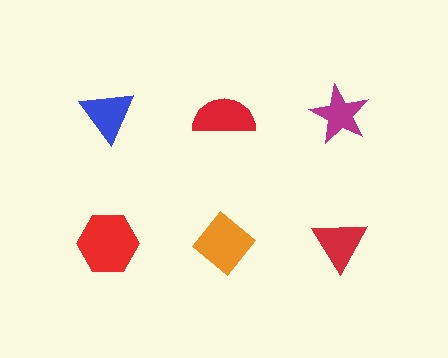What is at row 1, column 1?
A blue triangle.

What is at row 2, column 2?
An orange diamond.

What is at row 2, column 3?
A red triangle.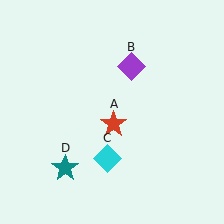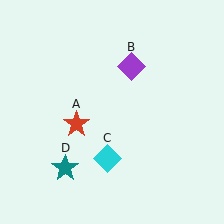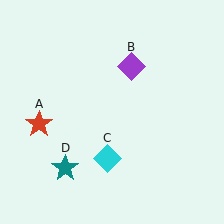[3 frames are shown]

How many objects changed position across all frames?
1 object changed position: red star (object A).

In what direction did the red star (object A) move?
The red star (object A) moved left.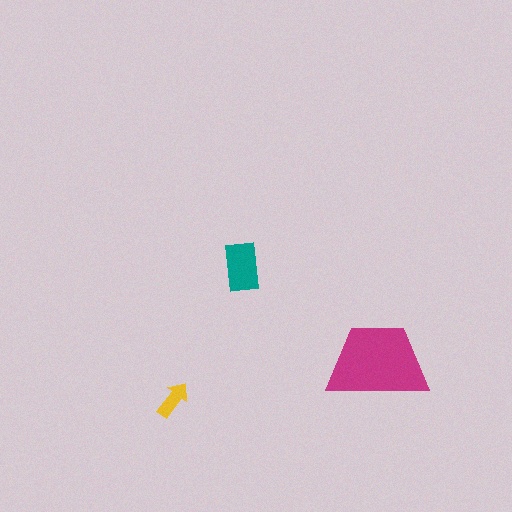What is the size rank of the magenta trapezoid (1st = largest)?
1st.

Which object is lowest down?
The yellow arrow is bottommost.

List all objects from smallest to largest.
The yellow arrow, the teal rectangle, the magenta trapezoid.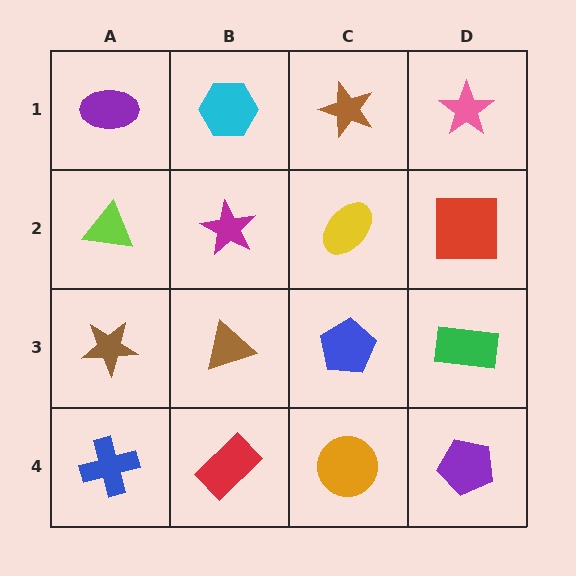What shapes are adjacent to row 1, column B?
A magenta star (row 2, column B), a purple ellipse (row 1, column A), a brown star (row 1, column C).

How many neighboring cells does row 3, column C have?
4.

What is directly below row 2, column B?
A brown triangle.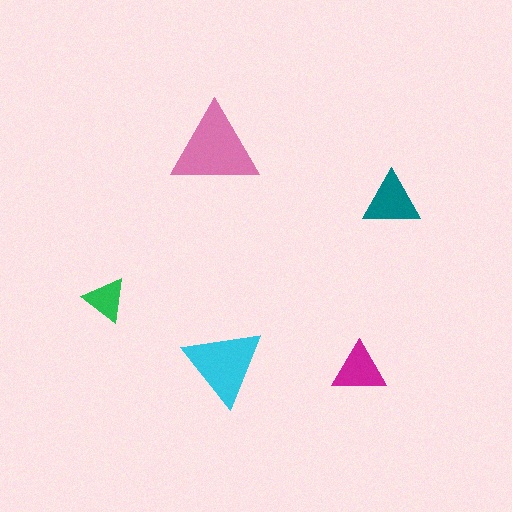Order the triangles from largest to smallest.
the pink one, the cyan one, the teal one, the magenta one, the green one.